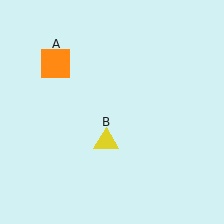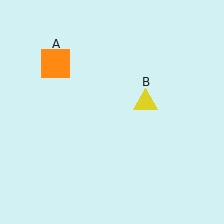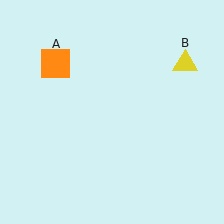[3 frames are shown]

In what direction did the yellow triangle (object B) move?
The yellow triangle (object B) moved up and to the right.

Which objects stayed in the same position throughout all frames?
Orange square (object A) remained stationary.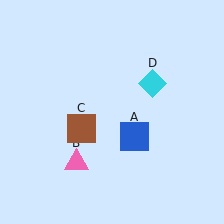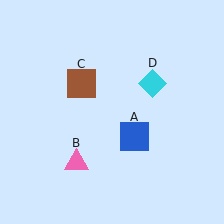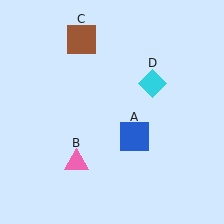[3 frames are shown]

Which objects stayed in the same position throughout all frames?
Blue square (object A) and pink triangle (object B) and cyan diamond (object D) remained stationary.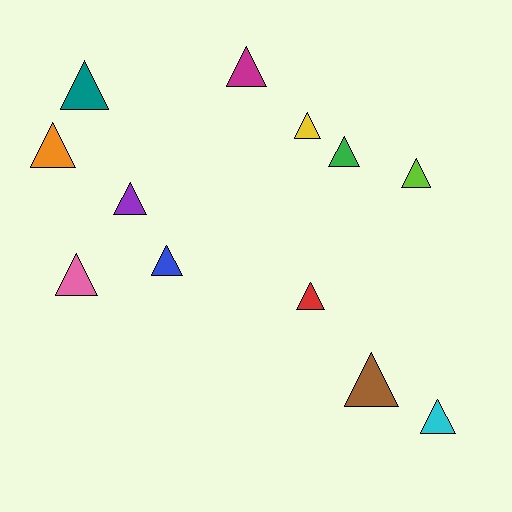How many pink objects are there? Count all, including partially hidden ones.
There is 1 pink object.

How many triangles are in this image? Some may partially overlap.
There are 12 triangles.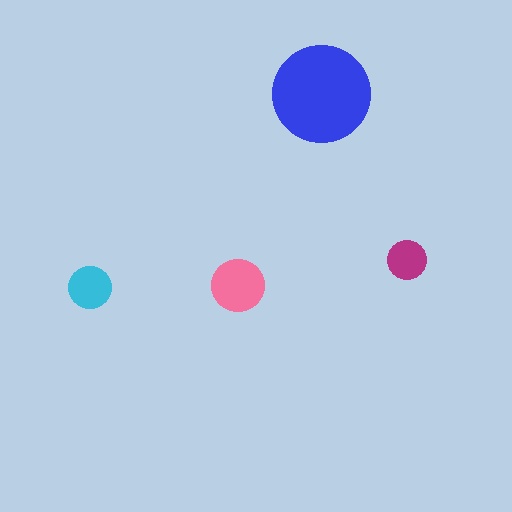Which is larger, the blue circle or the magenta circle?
The blue one.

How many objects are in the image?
There are 4 objects in the image.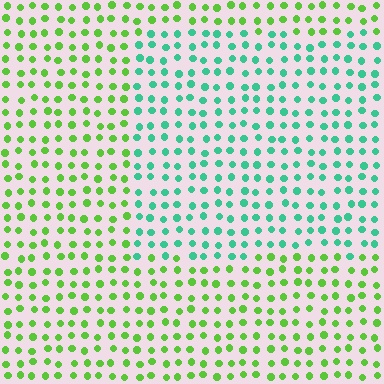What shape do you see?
I see a rectangle.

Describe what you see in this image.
The image is filled with small lime elements in a uniform arrangement. A rectangle-shaped region is visible where the elements are tinted to a slightly different hue, forming a subtle color boundary.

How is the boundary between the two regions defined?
The boundary is defined purely by a slight shift in hue (about 51 degrees). Spacing, size, and orientation are identical on both sides.